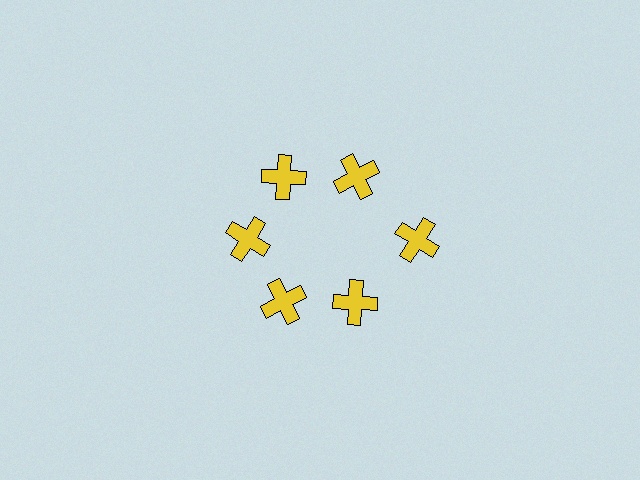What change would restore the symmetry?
The symmetry would be restored by moving it inward, back onto the ring so that all 6 crosses sit at equal angles and equal distance from the center.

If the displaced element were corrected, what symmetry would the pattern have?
It would have 6-fold rotational symmetry — the pattern would map onto itself every 60 degrees.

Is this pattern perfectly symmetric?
No. The 6 yellow crosses are arranged in a ring, but one element near the 3 o'clock position is pushed outward from the center, breaking the 6-fold rotational symmetry.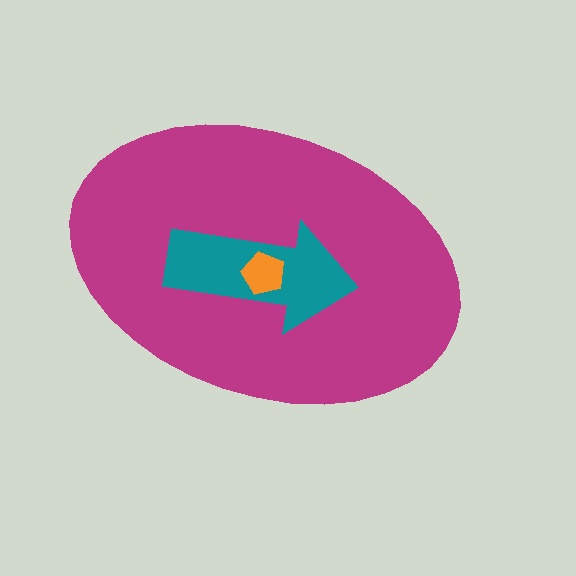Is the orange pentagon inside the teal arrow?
Yes.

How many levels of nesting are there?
3.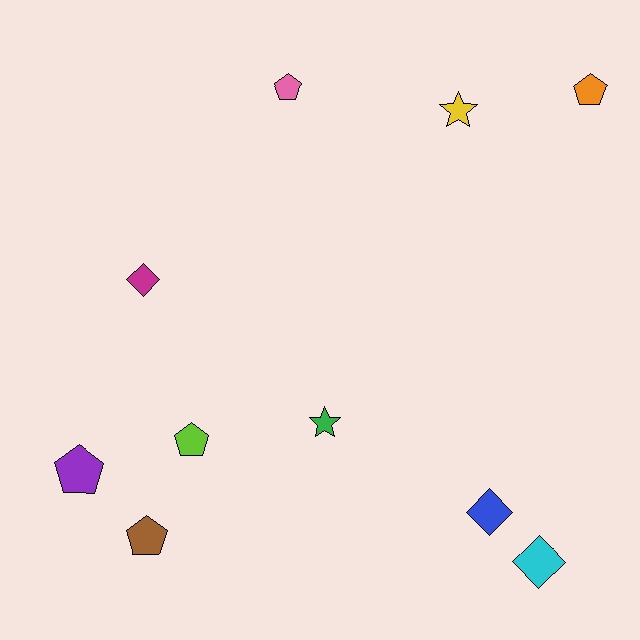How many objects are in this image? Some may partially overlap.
There are 10 objects.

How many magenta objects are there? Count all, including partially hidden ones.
There is 1 magenta object.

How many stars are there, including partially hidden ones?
There are 2 stars.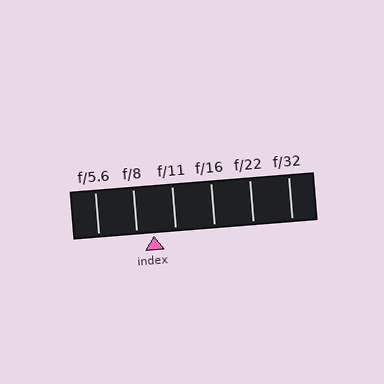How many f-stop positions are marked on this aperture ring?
There are 6 f-stop positions marked.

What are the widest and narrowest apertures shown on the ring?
The widest aperture shown is f/5.6 and the narrowest is f/32.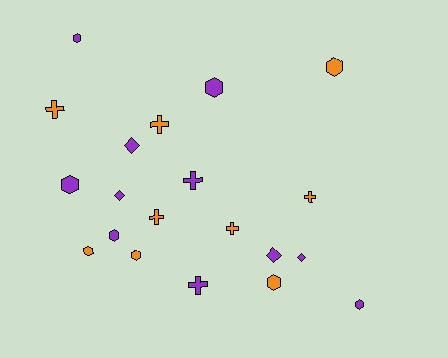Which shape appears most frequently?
Hexagon, with 9 objects.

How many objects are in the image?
There are 20 objects.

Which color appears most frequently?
Purple, with 11 objects.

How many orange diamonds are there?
There are no orange diamonds.